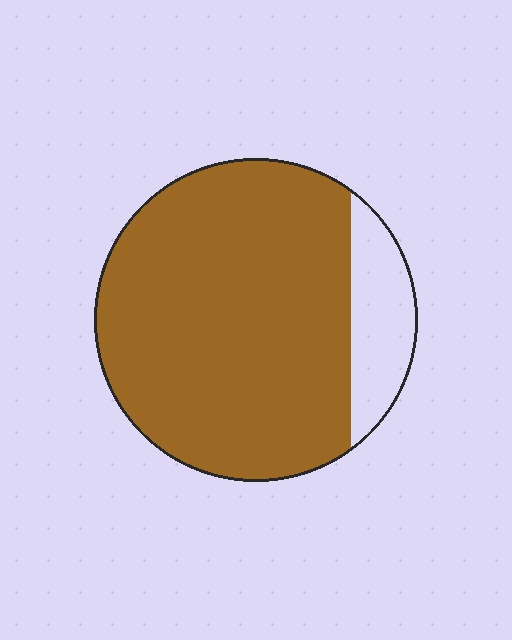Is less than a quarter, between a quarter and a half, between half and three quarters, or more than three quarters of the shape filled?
More than three quarters.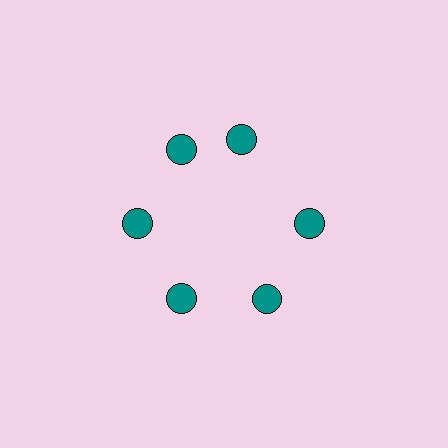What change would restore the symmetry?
The symmetry would be restored by rotating it back into even spacing with its neighbors so that all 6 circles sit at equal angles and equal distance from the center.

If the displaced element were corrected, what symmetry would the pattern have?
It would have 6-fold rotational symmetry — the pattern would map onto itself every 60 degrees.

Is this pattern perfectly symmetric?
No. The 6 teal circles are arranged in a ring, but one element near the 1 o'clock position is rotated out of alignment along the ring, breaking the 6-fold rotational symmetry.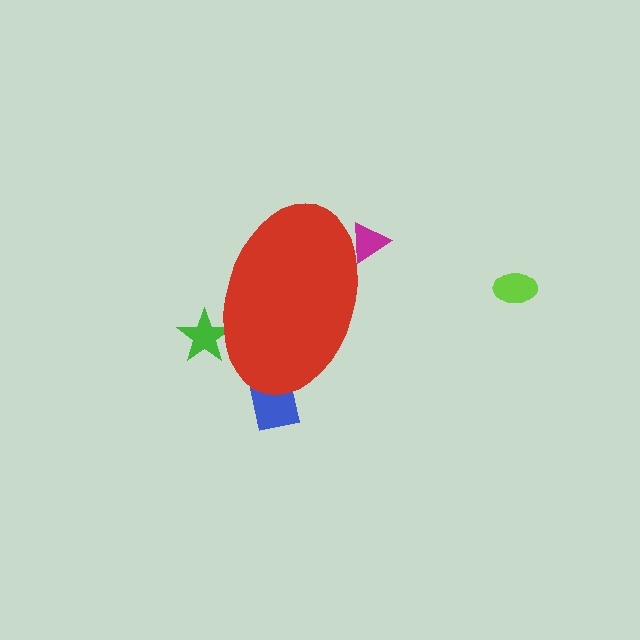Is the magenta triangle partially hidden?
Yes, the magenta triangle is partially hidden behind the red ellipse.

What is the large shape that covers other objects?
A red ellipse.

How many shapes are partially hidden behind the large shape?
3 shapes are partially hidden.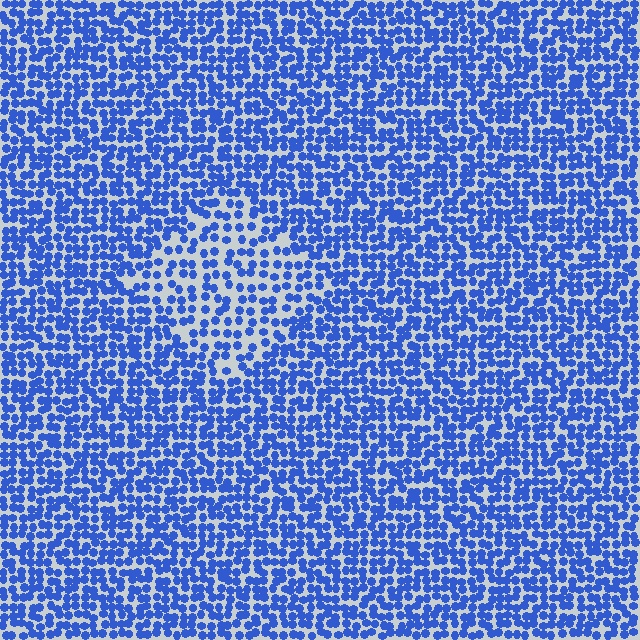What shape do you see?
I see a diamond.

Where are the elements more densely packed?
The elements are more densely packed outside the diamond boundary.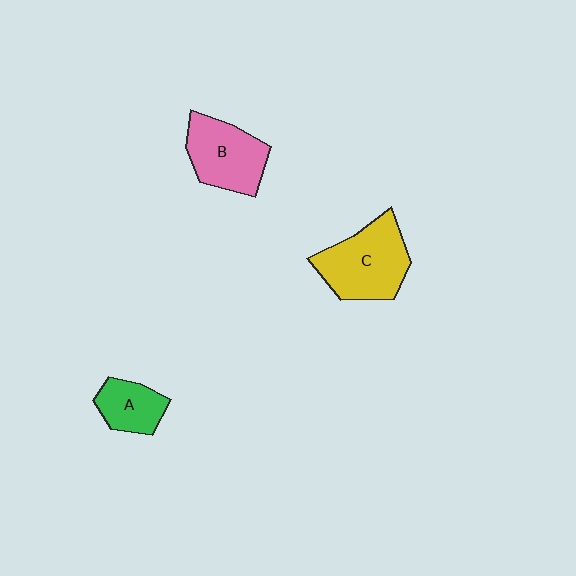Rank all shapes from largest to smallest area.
From largest to smallest: C (yellow), B (pink), A (green).